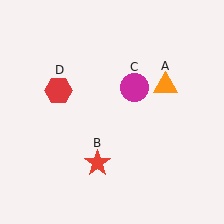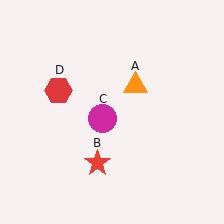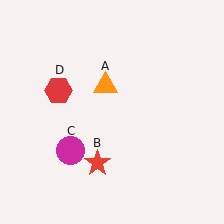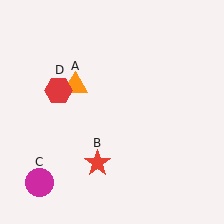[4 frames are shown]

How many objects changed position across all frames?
2 objects changed position: orange triangle (object A), magenta circle (object C).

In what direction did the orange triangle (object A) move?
The orange triangle (object A) moved left.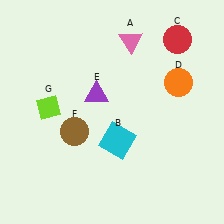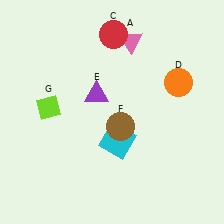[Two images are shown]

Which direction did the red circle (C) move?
The red circle (C) moved left.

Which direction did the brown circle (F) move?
The brown circle (F) moved right.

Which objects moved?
The objects that moved are: the red circle (C), the brown circle (F).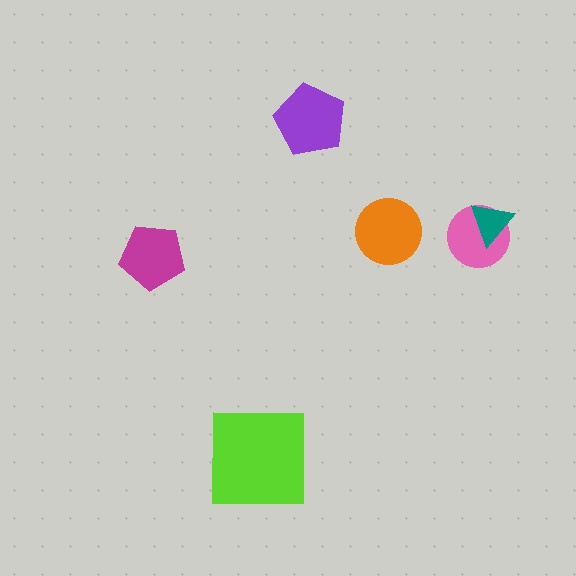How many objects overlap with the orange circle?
0 objects overlap with the orange circle.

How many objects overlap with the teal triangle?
1 object overlaps with the teal triangle.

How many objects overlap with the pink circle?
1 object overlaps with the pink circle.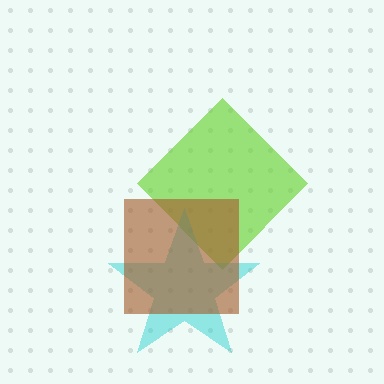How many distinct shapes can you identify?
There are 3 distinct shapes: a lime diamond, a cyan star, a brown square.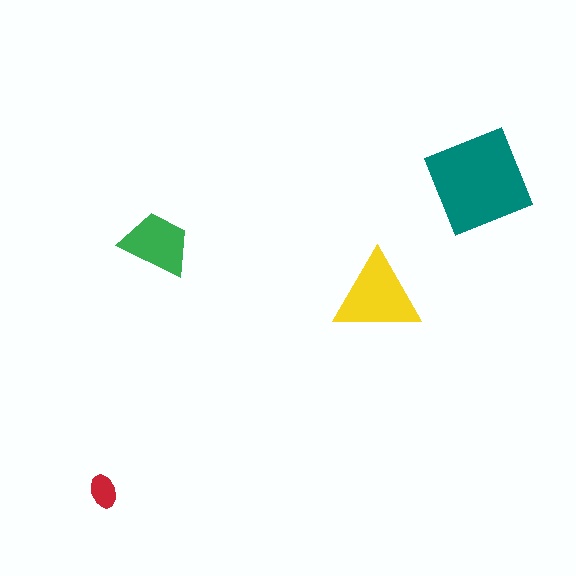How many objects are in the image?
There are 4 objects in the image.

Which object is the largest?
The teal diamond.